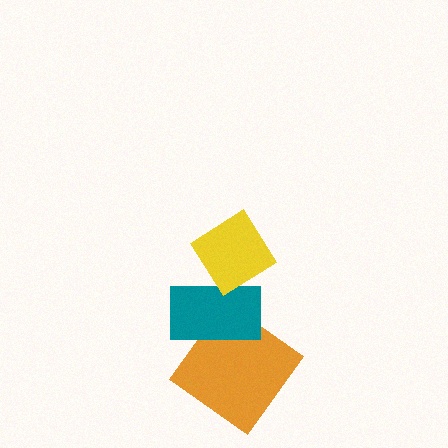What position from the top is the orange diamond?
The orange diamond is 3rd from the top.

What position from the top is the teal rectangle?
The teal rectangle is 2nd from the top.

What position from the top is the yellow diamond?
The yellow diamond is 1st from the top.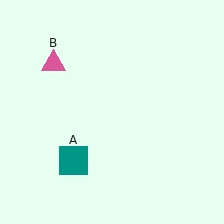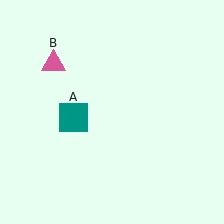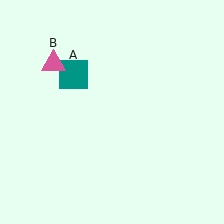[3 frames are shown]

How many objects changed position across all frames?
1 object changed position: teal square (object A).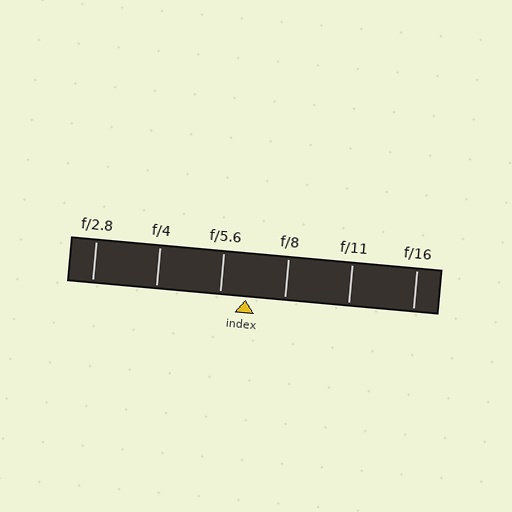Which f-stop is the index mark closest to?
The index mark is closest to f/5.6.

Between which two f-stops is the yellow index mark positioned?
The index mark is between f/5.6 and f/8.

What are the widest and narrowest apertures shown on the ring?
The widest aperture shown is f/2.8 and the narrowest is f/16.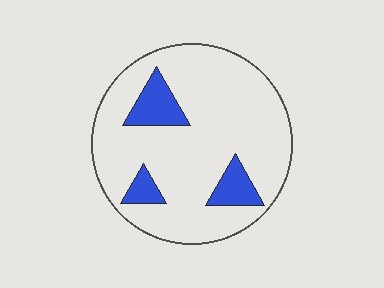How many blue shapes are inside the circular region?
3.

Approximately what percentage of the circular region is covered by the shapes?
Approximately 15%.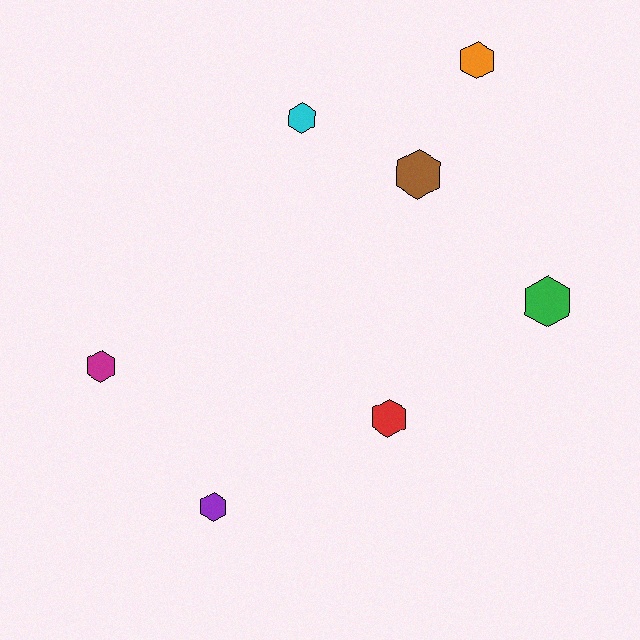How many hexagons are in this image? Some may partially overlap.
There are 7 hexagons.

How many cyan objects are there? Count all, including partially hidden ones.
There is 1 cyan object.